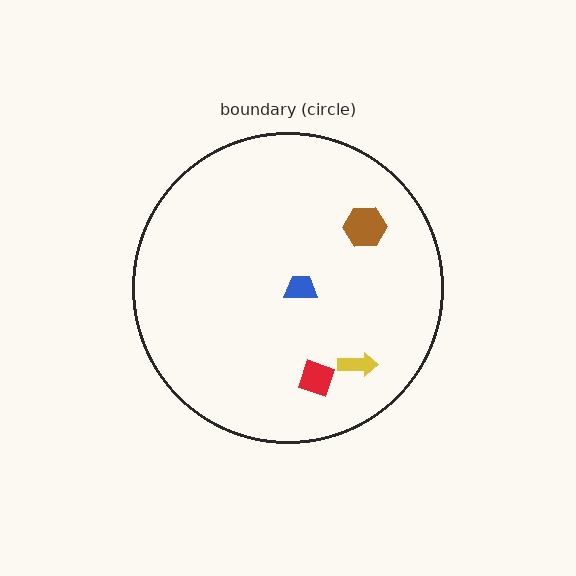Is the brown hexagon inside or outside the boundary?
Inside.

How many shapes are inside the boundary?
4 inside, 0 outside.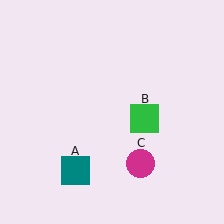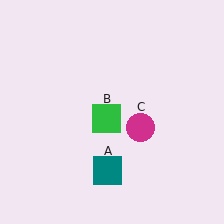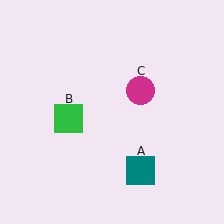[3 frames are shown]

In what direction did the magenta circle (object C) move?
The magenta circle (object C) moved up.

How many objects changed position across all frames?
3 objects changed position: teal square (object A), green square (object B), magenta circle (object C).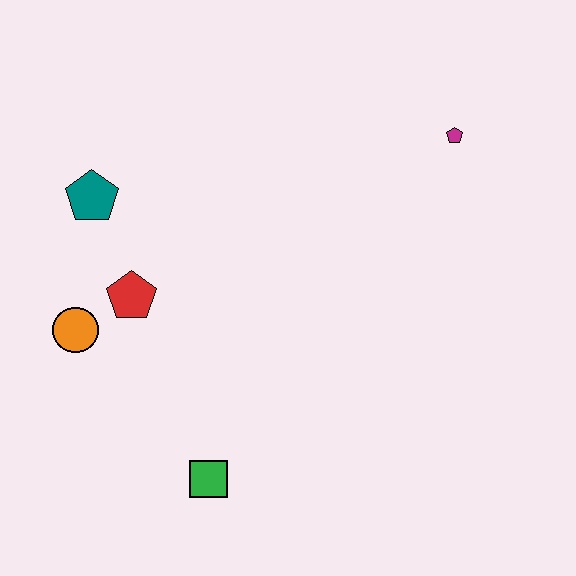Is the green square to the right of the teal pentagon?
Yes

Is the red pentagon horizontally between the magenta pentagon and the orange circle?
Yes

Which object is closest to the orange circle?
The red pentagon is closest to the orange circle.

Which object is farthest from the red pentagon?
The magenta pentagon is farthest from the red pentagon.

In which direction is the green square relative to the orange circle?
The green square is below the orange circle.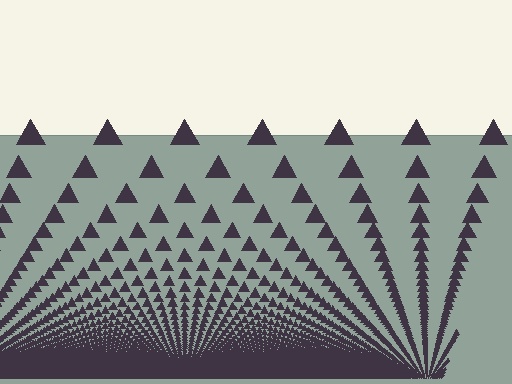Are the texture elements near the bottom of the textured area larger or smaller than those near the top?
Smaller. The gradient is inverted — elements near the bottom are smaller and denser.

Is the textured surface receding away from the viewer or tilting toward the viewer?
The surface appears to tilt toward the viewer. Texture elements get larger and sparser toward the top.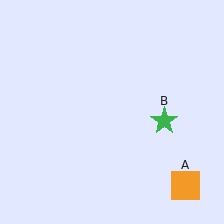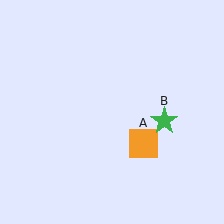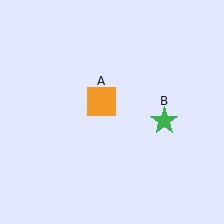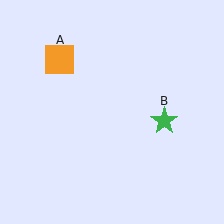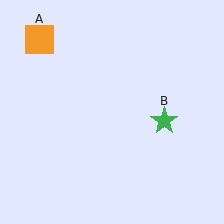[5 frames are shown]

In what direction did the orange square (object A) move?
The orange square (object A) moved up and to the left.